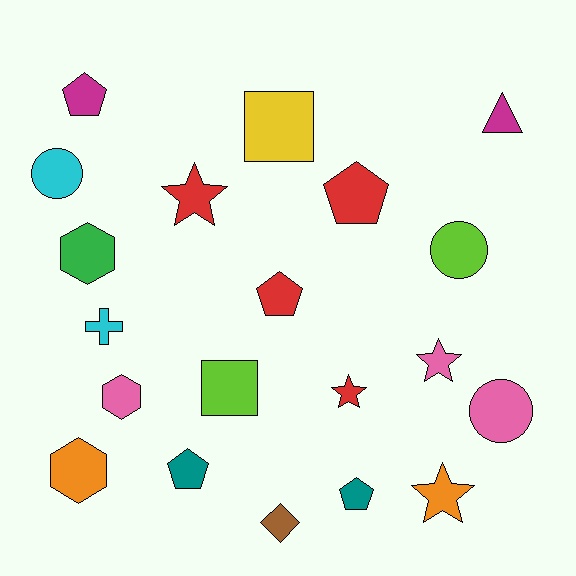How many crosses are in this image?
There is 1 cross.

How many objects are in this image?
There are 20 objects.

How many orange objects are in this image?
There are 2 orange objects.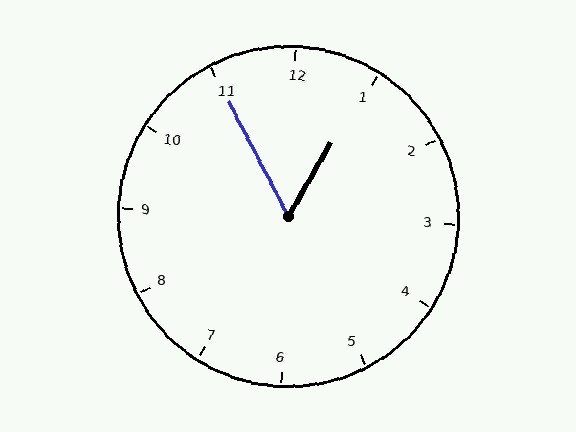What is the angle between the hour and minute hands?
Approximately 58 degrees.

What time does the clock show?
12:55.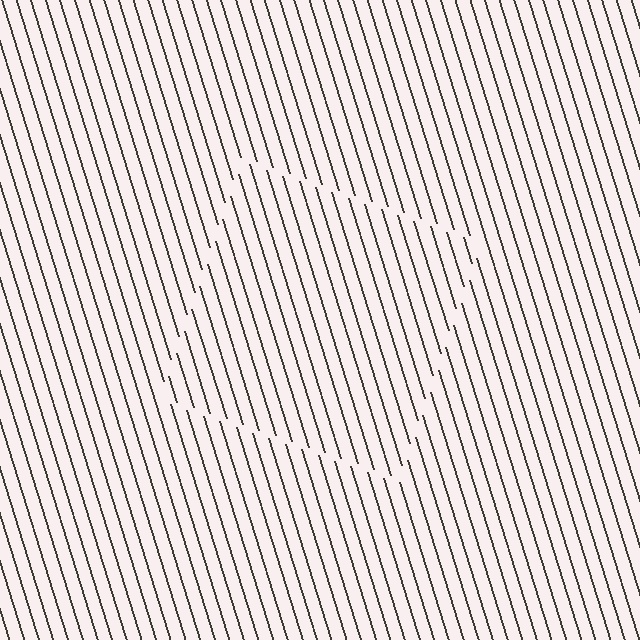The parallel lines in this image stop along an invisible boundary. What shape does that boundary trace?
An illusory square. The interior of the shape contains the same grating, shifted by half a period — the contour is defined by the phase discontinuity where line-ends from the inner and outer gratings abut.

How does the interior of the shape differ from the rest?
The interior of the shape contains the same grating, shifted by half a period — the contour is defined by the phase discontinuity where line-ends from the inner and outer gratings abut.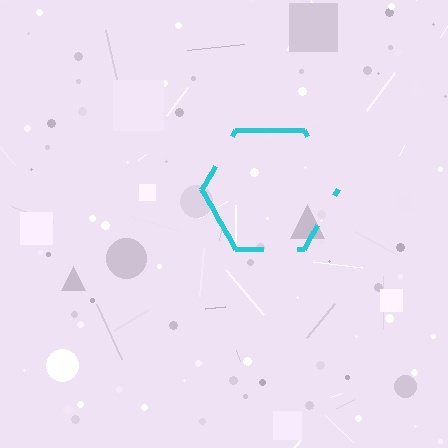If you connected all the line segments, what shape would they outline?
They would outline a hexagon.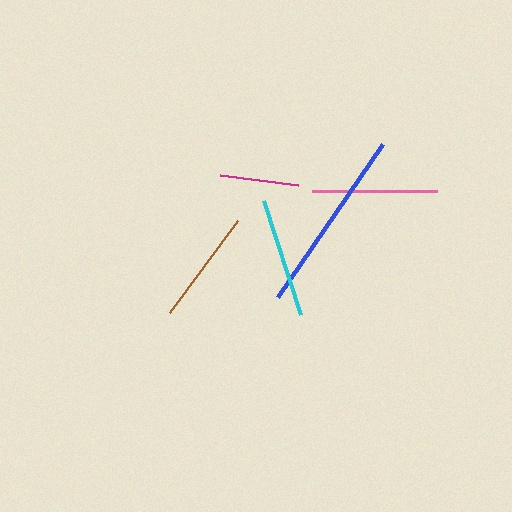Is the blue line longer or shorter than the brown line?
The blue line is longer than the brown line.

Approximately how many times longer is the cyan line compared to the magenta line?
The cyan line is approximately 1.5 times the length of the magenta line.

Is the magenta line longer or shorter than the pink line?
The pink line is longer than the magenta line.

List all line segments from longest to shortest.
From longest to shortest: blue, pink, cyan, brown, magenta.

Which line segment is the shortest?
The magenta line is the shortest at approximately 79 pixels.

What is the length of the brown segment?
The brown segment is approximately 114 pixels long.